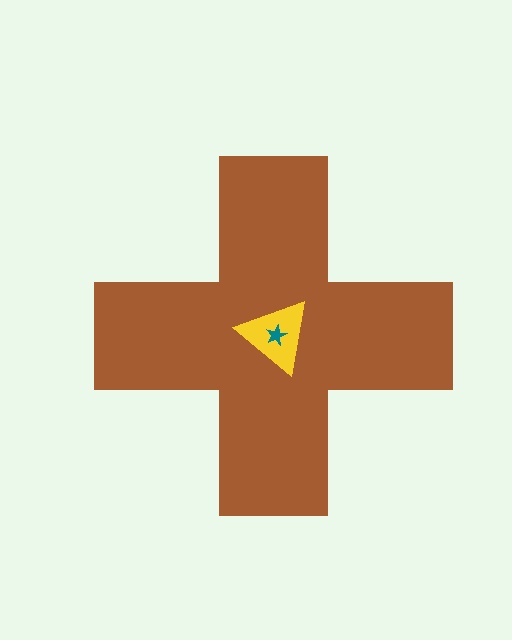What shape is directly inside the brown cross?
The yellow triangle.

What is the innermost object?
The teal star.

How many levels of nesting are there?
3.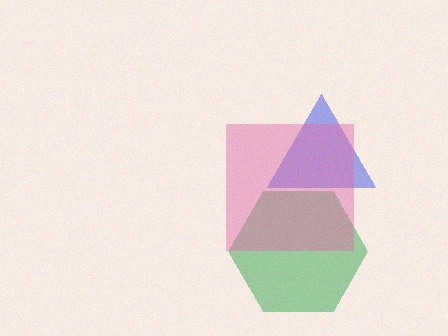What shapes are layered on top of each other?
The layered shapes are: a green hexagon, a blue triangle, a pink square.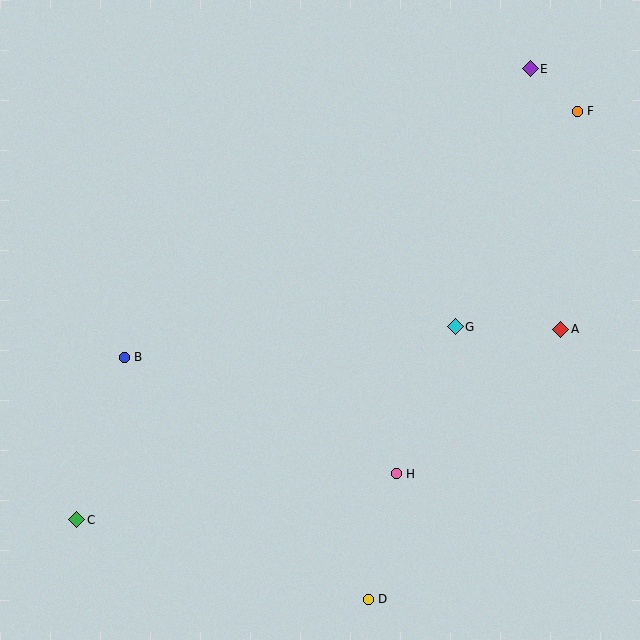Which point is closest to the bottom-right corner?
Point D is closest to the bottom-right corner.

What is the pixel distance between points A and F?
The distance between A and F is 218 pixels.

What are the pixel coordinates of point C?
Point C is at (77, 520).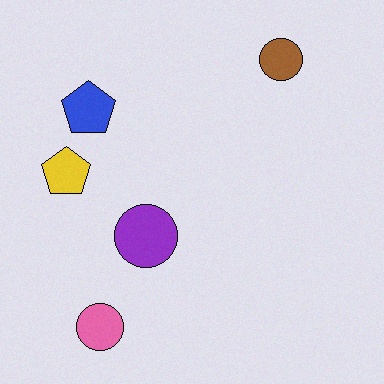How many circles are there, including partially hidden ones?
There are 3 circles.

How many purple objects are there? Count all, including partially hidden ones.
There is 1 purple object.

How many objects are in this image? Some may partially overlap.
There are 5 objects.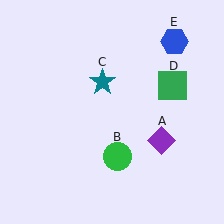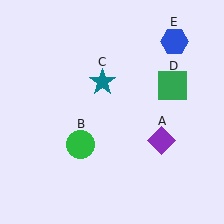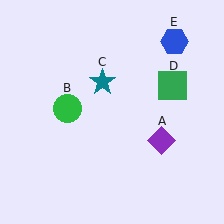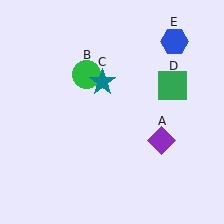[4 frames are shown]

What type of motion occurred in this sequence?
The green circle (object B) rotated clockwise around the center of the scene.